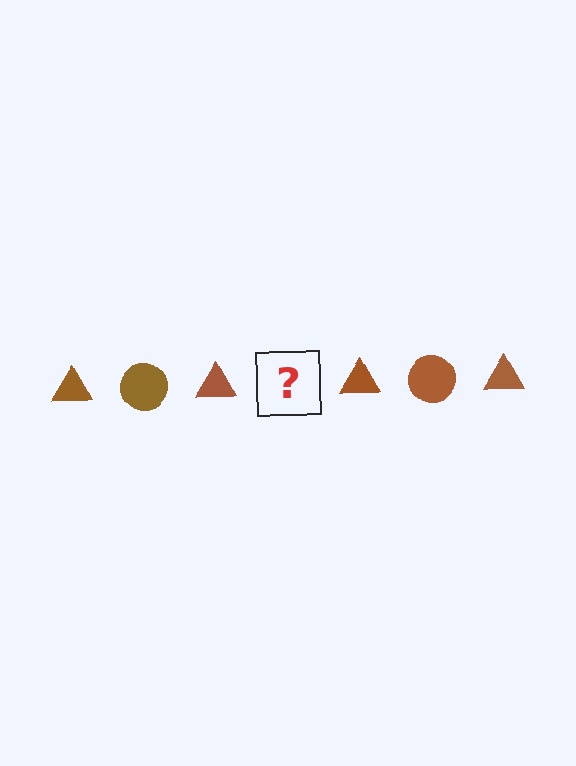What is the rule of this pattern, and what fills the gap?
The rule is that the pattern cycles through triangle, circle shapes in brown. The gap should be filled with a brown circle.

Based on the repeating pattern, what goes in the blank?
The blank should be a brown circle.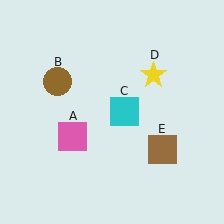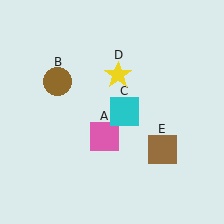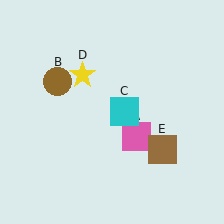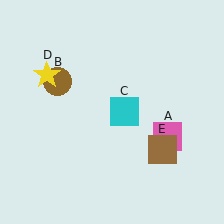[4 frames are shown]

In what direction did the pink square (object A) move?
The pink square (object A) moved right.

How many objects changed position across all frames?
2 objects changed position: pink square (object A), yellow star (object D).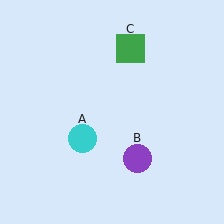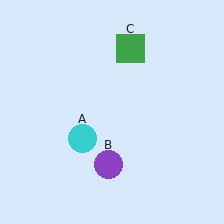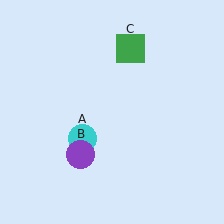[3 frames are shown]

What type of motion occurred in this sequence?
The purple circle (object B) rotated clockwise around the center of the scene.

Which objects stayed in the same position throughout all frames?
Cyan circle (object A) and green square (object C) remained stationary.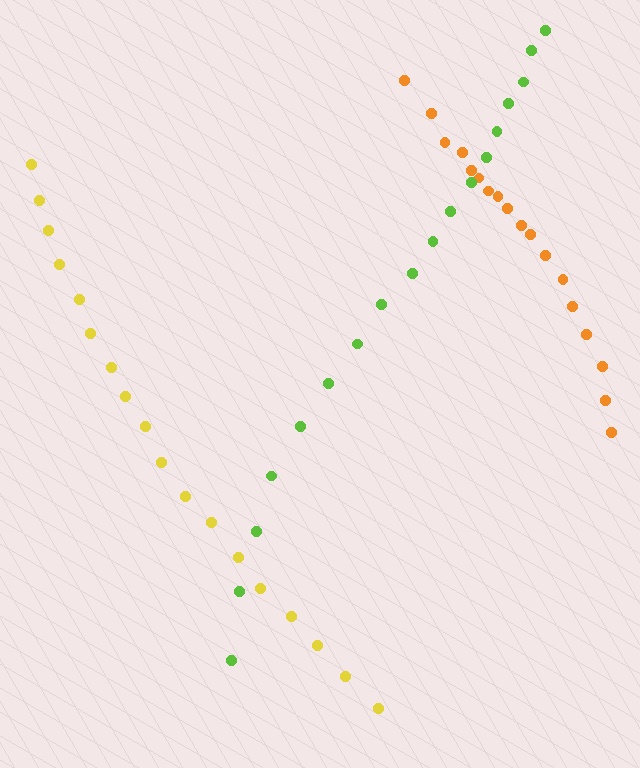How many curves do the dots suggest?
There are 3 distinct paths.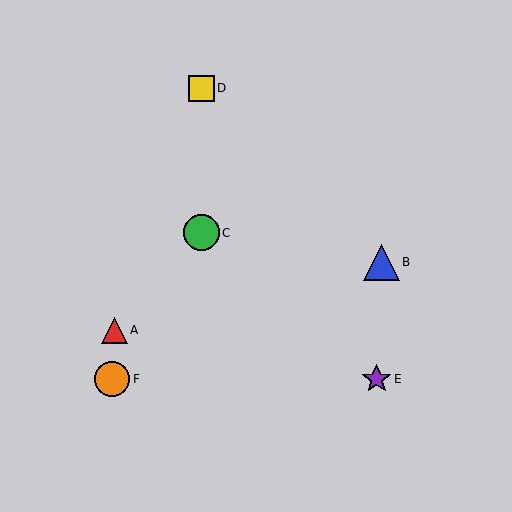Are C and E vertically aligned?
No, C is at x≈201 and E is at x≈377.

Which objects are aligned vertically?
Objects C, D are aligned vertically.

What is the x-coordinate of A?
Object A is at x≈114.